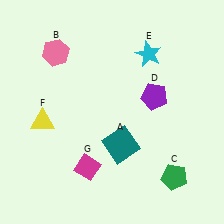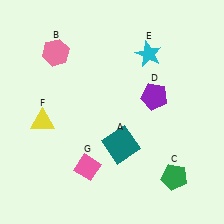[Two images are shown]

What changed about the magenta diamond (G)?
In Image 1, G is magenta. In Image 2, it changed to pink.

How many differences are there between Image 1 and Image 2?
There is 1 difference between the two images.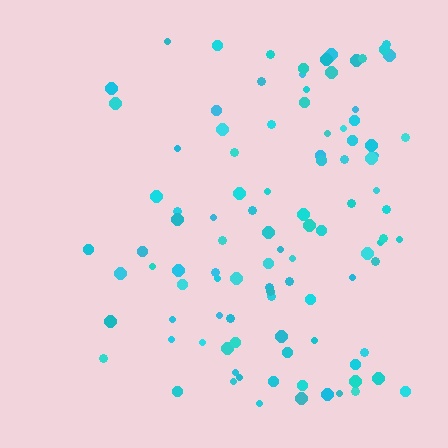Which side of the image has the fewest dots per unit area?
The left.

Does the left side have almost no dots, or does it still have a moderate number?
Still a moderate number, just noticeably fewer than the right.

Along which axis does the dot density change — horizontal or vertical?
Horizontal.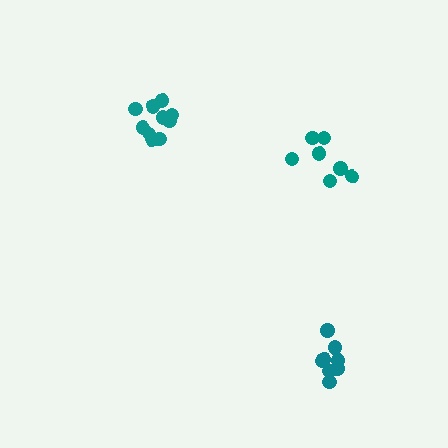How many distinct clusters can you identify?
There are 3 distinct clusters.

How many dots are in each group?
Group 1: 10 dots, Group 2: 7 dots, Group 3: 9 dots (26 total).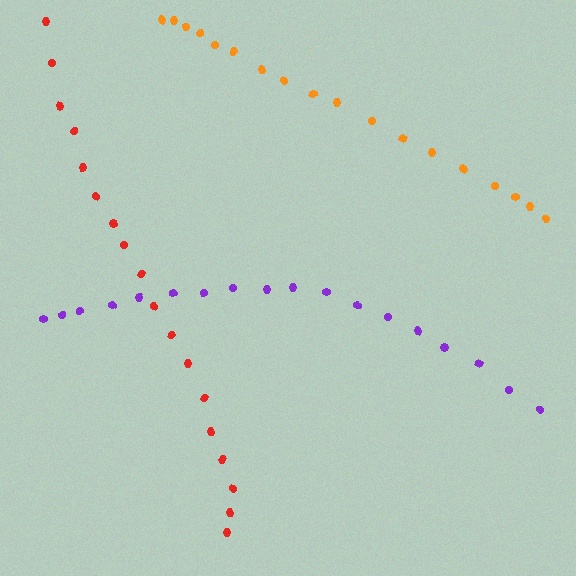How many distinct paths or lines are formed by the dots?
There are 3 distinct paths.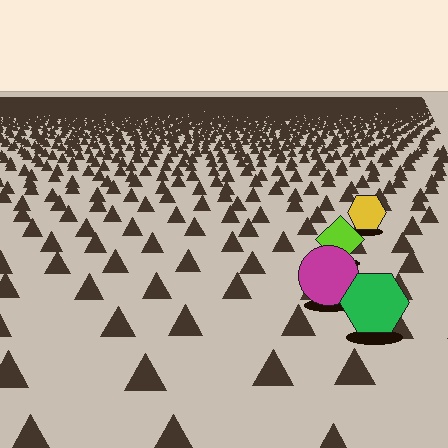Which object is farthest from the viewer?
The yellow hexagon is farthest from the viewer. It appears smaller and the ground texture around it is denser.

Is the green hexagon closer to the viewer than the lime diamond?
Yes. The green hexagon is closer — you can tell from the texture gradient: the ground texture is coarser near it.